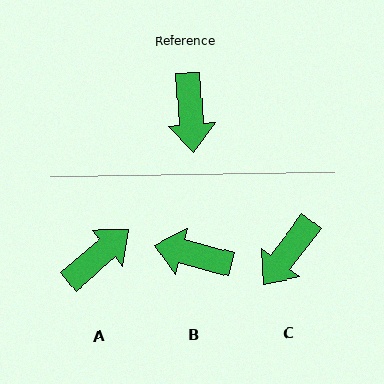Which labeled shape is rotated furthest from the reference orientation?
A, about 126 degrees away.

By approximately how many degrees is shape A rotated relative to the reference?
Approximately 126 degrees counter-clockwise.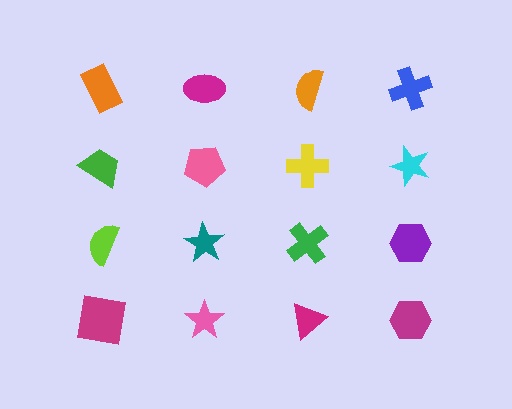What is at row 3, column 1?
A lime semicircle.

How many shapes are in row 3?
4 shapes.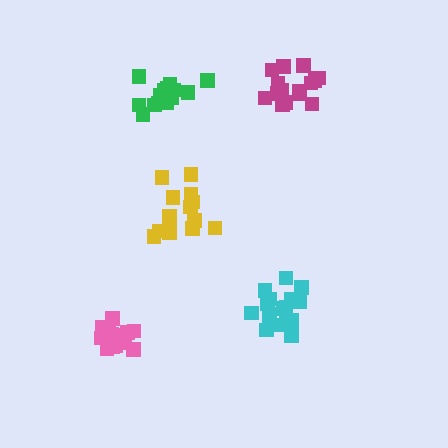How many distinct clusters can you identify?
There are 5 distinct clusters.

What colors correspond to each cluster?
The clusters are colored: cyan, yellow, pink, magenta, green.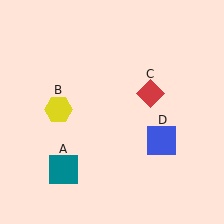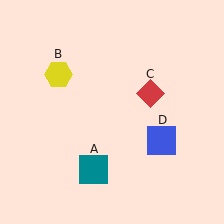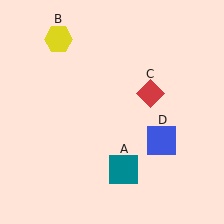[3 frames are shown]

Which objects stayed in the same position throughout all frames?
Red diamond (object C) and blue square (object D) remained stationary.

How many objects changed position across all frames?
2 objects changed position: teal square (object A), yellow hexagon (object B).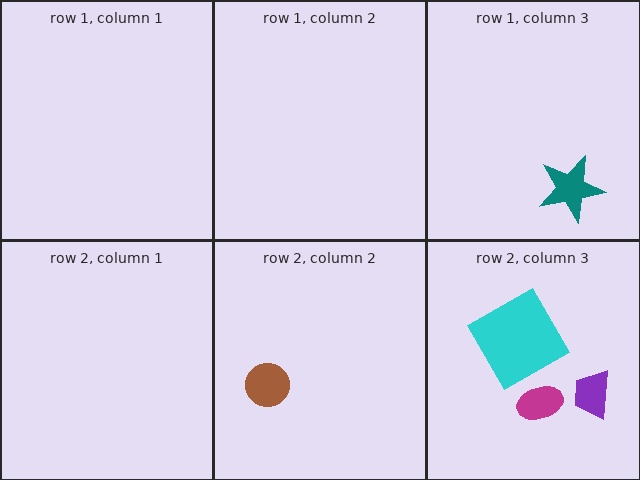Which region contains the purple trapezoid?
The row 2, column 3 region.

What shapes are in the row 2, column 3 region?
The purple trapezoid, the cyan square, the magenta ellipse.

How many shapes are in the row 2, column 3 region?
3.